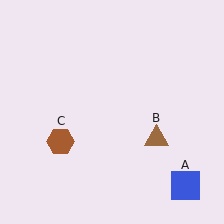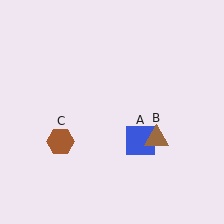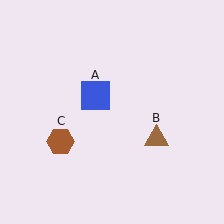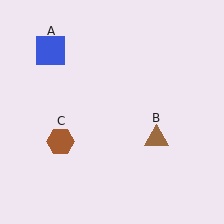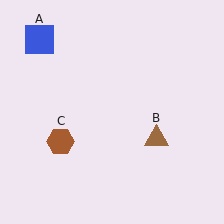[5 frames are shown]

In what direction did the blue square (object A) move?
The blue square (object A) moved up and to the left.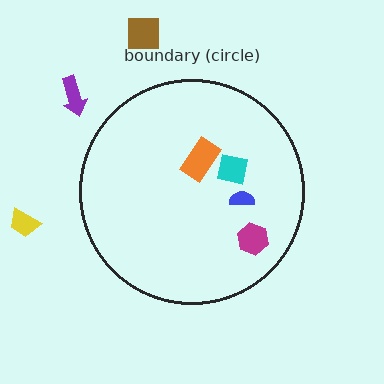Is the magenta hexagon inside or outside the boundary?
Inside.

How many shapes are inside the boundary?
4 inside, 3 outside.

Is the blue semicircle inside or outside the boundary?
Inside.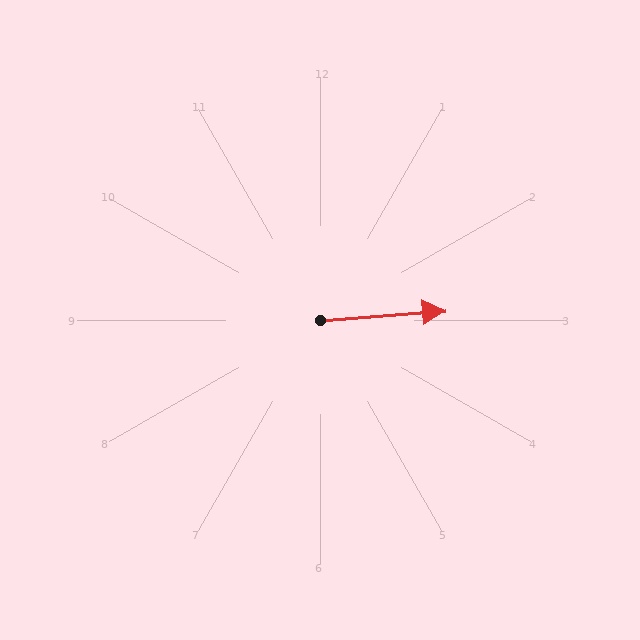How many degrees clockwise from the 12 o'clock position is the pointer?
Approximately 86 degrees.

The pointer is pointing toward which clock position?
Roughly 3 o'clock.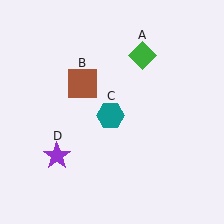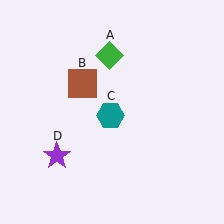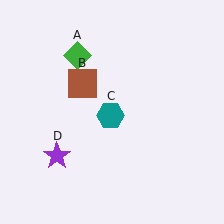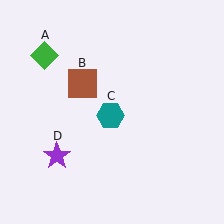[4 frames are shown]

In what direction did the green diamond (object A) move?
The green diamond (object A) moved left.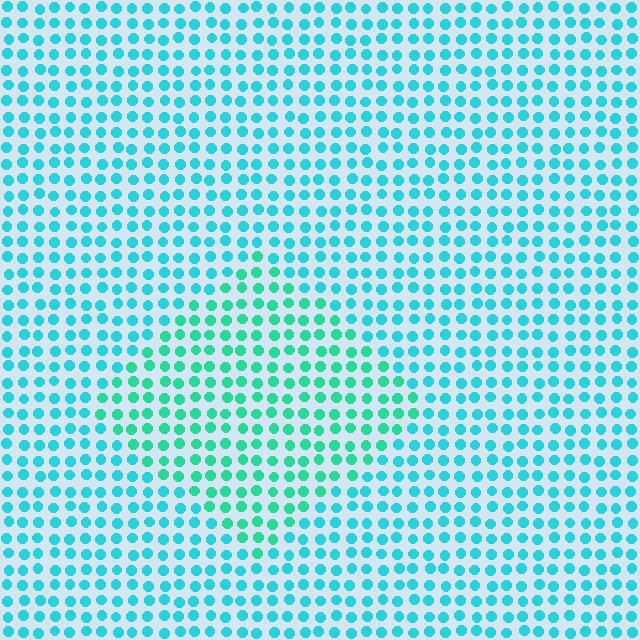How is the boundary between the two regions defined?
The boundary is defined purely by a slight shift in hue (about 25 degrees). Spacing, size, and orientation are identical on both sides.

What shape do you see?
I see a diamond.